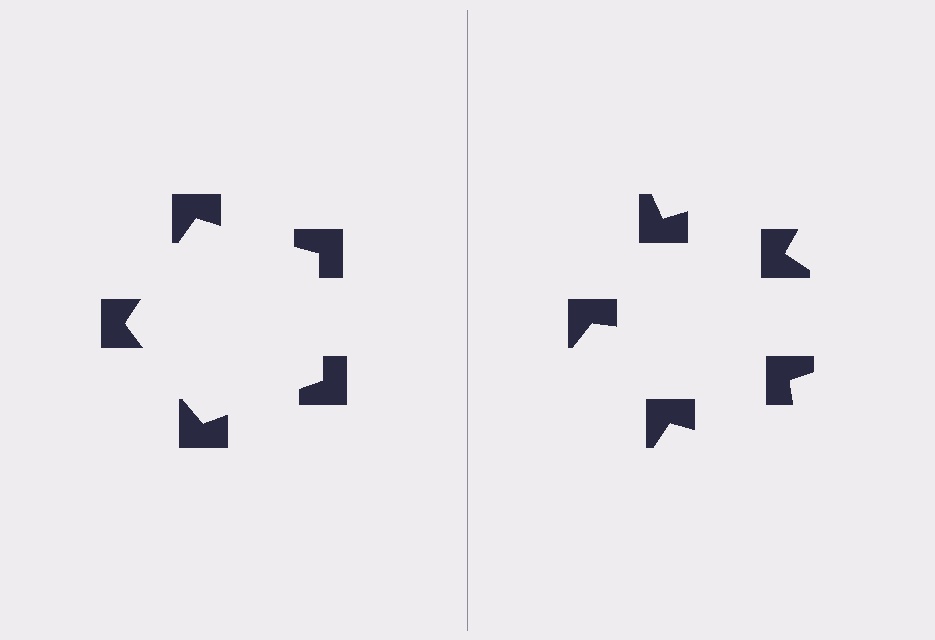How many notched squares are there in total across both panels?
10 — 5 on each side.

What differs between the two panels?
The notched squares are positioned identically on both sides; only the wedge orientations differ. On the left they align to a pentagon; on the right they are misaligned.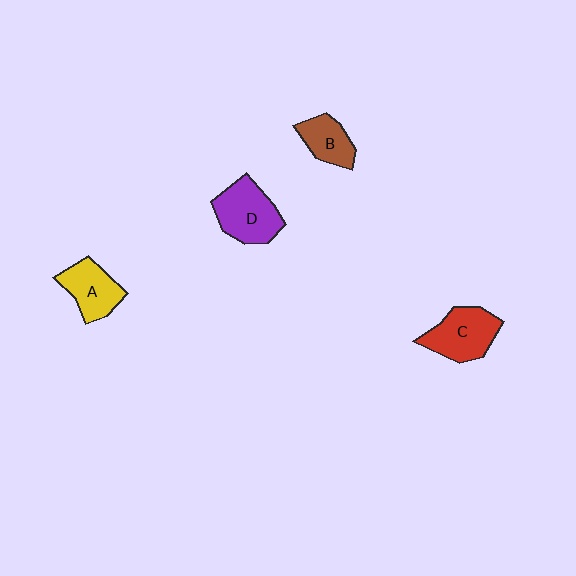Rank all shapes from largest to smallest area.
From largest to smallest: D (purple), C (red), A (yellow), B (brown).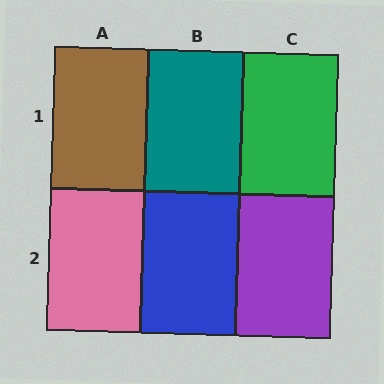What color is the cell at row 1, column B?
Teal.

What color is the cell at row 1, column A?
Brown.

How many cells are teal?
1 cell is teal.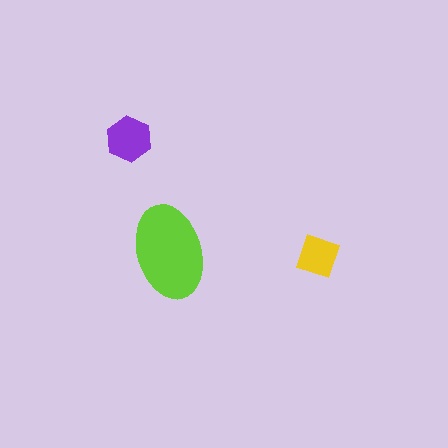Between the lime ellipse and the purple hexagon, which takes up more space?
The lime ellipse.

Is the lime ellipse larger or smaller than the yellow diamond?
Larger.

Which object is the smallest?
The yellow diamond.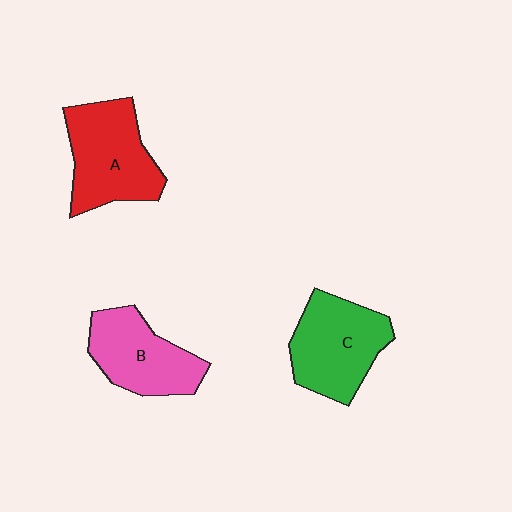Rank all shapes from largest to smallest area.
From largest to smallest: A (red), C (green), B (pink).